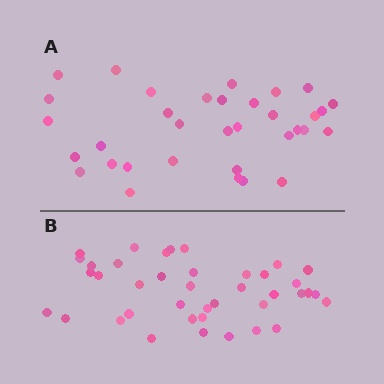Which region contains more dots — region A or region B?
Region B (the bottom region) has more dots.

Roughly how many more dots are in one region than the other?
Region B has about 6 more dots than region A.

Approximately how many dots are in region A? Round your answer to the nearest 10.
About 30 dots. (The exact count is 34, which rounds to 30.)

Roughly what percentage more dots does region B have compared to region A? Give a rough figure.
About 20% more.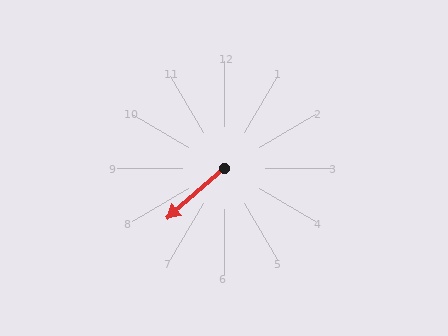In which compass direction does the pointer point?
Southwest.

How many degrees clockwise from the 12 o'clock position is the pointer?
Approximately 229 degrees.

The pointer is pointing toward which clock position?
Roughly 8 o'clock.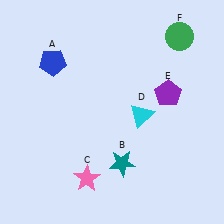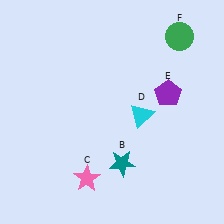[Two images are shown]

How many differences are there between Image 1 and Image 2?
There is 1 difference between the two images.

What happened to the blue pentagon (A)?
The blue pentagon (A) was removed in Image 2. It was in the top-left area of Image 1.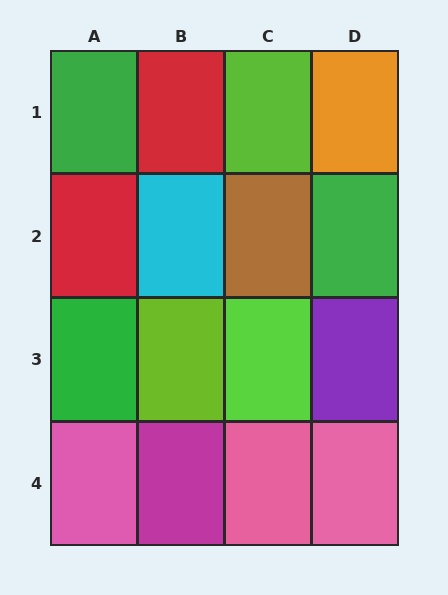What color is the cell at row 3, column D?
Purple.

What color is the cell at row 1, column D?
Orange.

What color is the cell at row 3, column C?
Lime.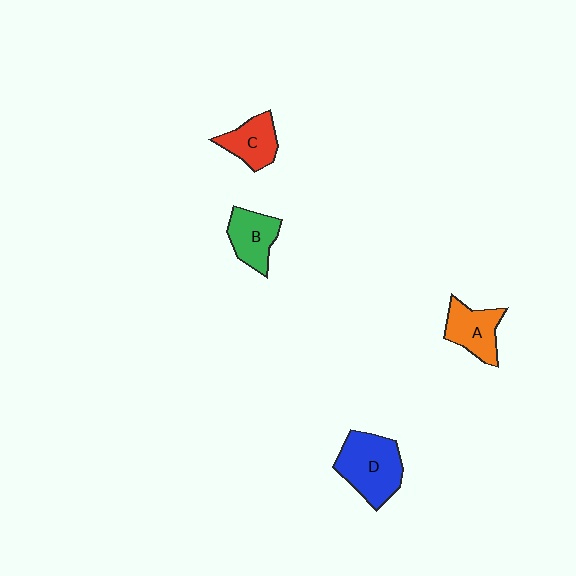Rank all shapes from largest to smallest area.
From largest to smallest: D (blue), A (orange), B (green), C (red).